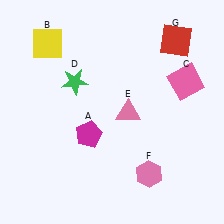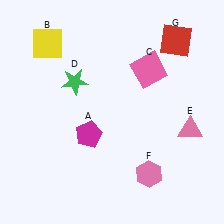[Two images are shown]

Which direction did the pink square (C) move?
The pink square (C) moved left.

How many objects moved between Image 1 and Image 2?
2 objects moved between the two images.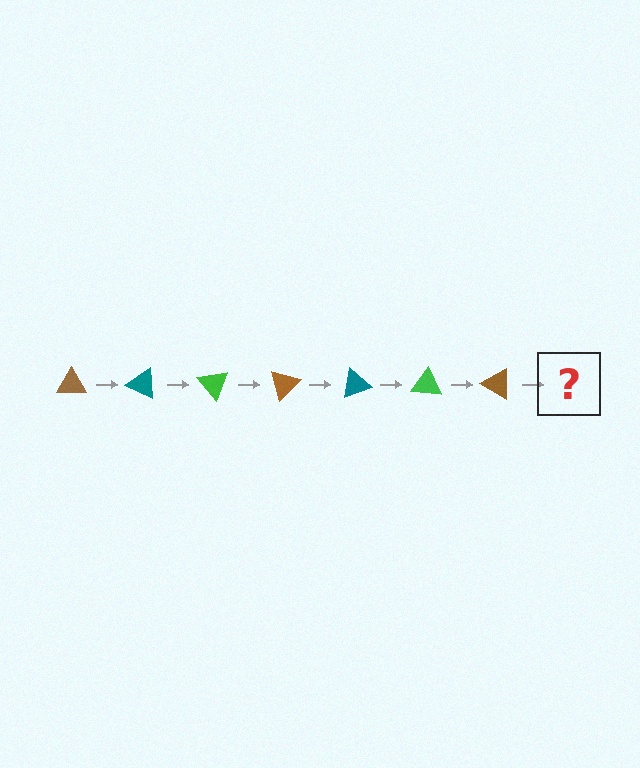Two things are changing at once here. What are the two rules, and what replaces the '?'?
The two rules are that it rotates 25 degrees each step and the color cycles through brown, teal, and green. The '?' should be a teal triangle, rotated 175 degrees from the start.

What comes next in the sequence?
The next element should be a teal triangle, rotated 175 degrees from the start.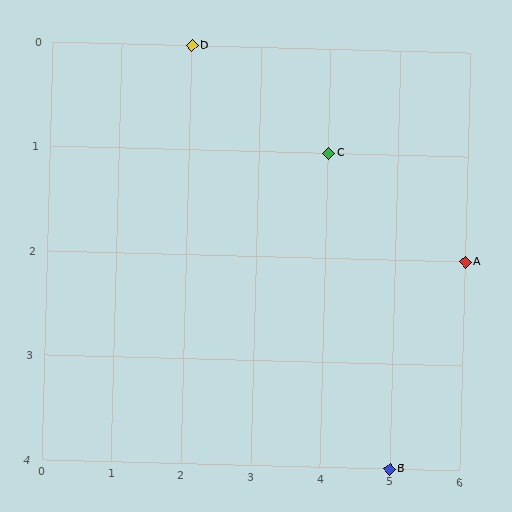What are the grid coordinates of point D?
Point D is at grid coordinates (2, 0).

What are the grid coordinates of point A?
Point A is at grid coordinates (6, 2).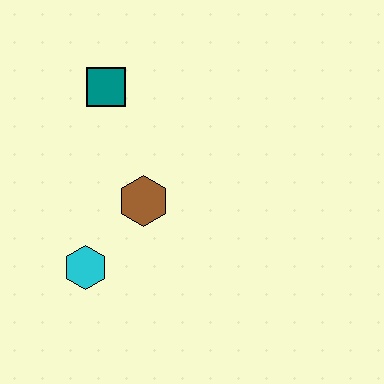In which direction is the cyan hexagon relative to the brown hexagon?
The cyan hexagon is below the brown hexagon.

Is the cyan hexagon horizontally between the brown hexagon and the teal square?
No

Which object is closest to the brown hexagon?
The cyan hexagon is closest to the brown hexagon.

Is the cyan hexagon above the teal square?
No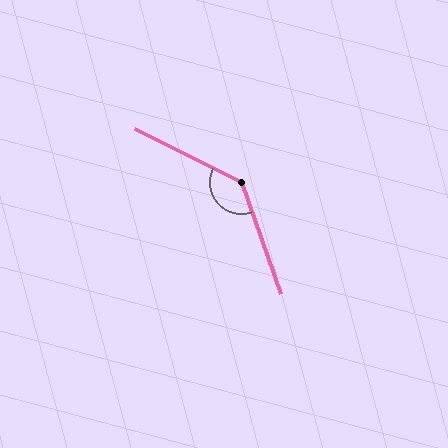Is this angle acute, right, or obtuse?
It is obtuse.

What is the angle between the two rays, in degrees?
Approximately 136 degrees.